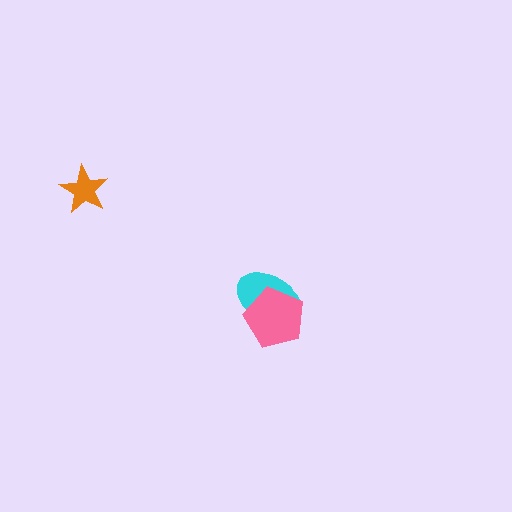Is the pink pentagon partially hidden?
No, no other shape covers it.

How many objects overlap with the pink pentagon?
1 object overlaps with the pink pentagon.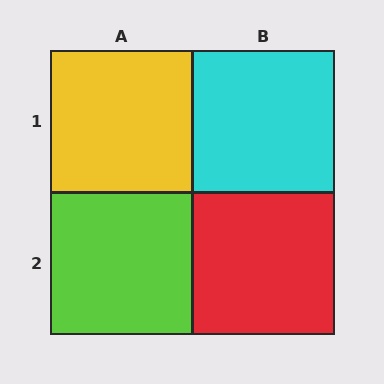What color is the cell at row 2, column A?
Lime.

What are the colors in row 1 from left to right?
Yellow, cyan.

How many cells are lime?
1 cell is lime.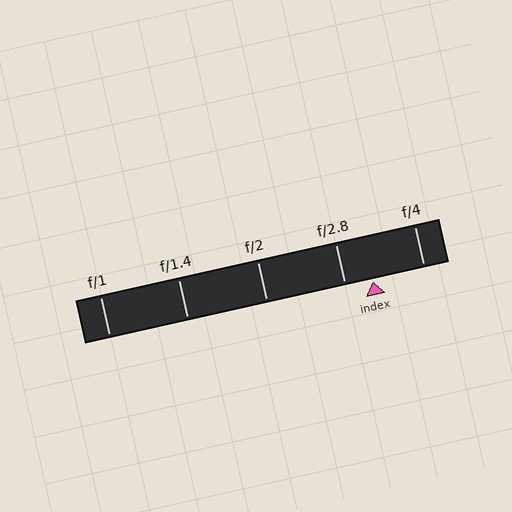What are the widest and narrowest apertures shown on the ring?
The widest aperture shown is f/1 and the narrowest is f/4.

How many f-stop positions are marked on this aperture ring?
There are 5 f-stop positions marked.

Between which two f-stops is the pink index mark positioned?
The index mark is between f/2.8 and f/4.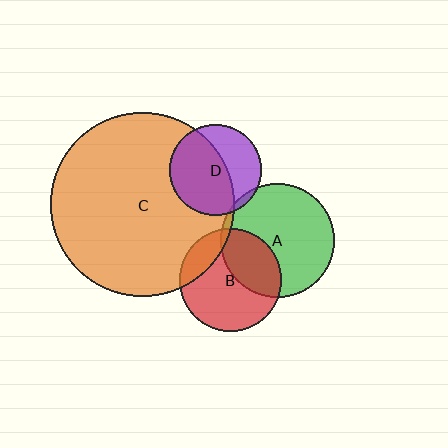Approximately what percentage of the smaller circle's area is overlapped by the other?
Approximately 20%.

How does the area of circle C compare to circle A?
Approximately 2.6 times.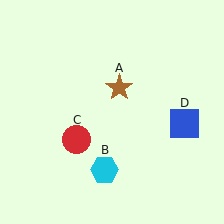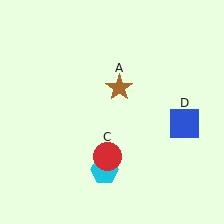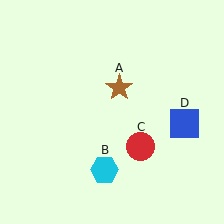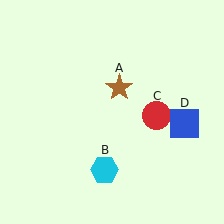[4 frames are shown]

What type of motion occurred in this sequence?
The red circle (object C) rotated counterclockwise around the center of the scene.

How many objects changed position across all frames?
1 object changed position: red circle (object C).